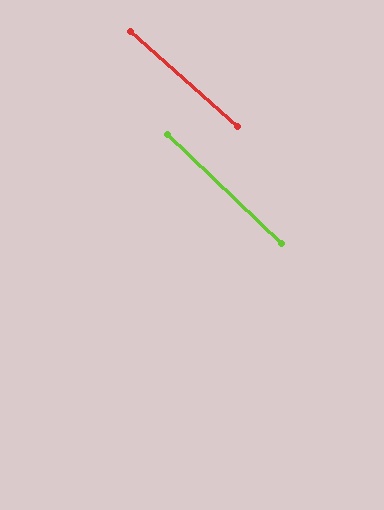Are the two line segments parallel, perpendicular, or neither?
Parallel — their directions differ by only 2.0°.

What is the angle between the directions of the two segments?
Approximately 2 degrees.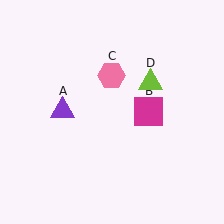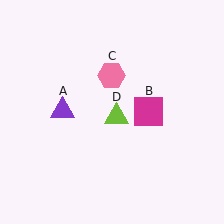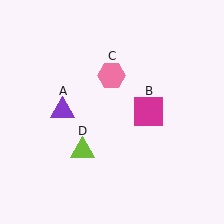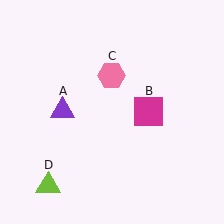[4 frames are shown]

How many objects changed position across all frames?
1 object changed position: lime triangle (object D).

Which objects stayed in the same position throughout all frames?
Purple triangle (object A) and magenta square (object B) and pink hexagon (object C) remained stationary.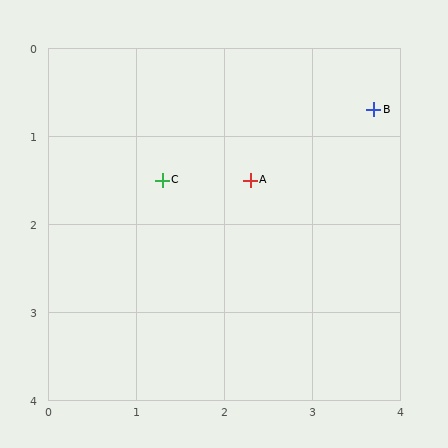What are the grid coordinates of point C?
Point C is at approximately (1.3, 1.5).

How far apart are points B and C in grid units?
Points B and C are about 2.5 grid units apart.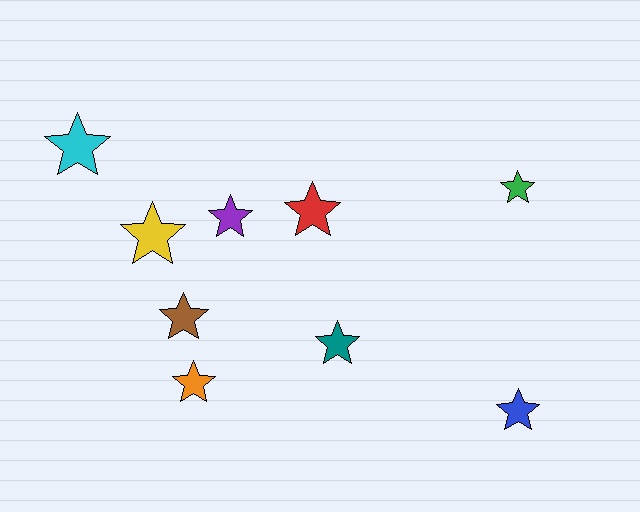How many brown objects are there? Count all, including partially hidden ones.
There is 1 brown object.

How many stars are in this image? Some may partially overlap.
There are 9 stars.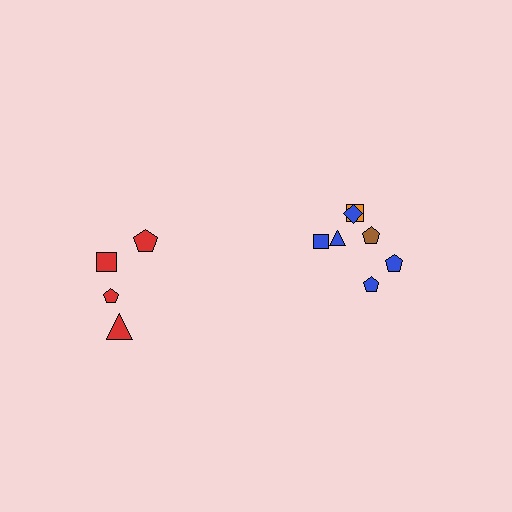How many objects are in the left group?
There are 4 objects.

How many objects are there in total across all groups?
There are 11 objects.